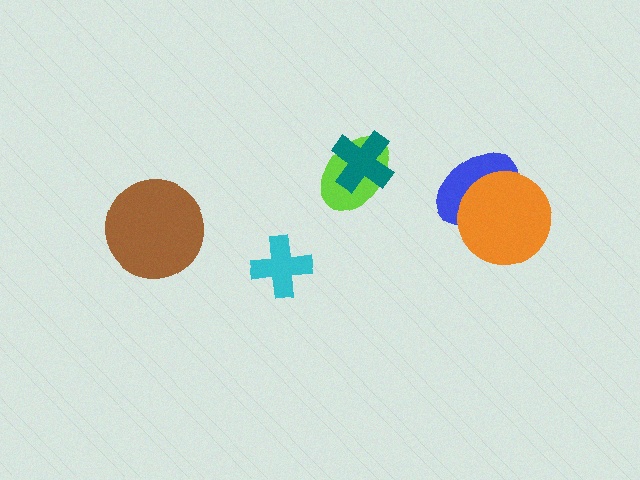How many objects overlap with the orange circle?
1 object overlaps with the orange circle.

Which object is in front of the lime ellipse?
The teal cross is in front of the lime ellipse.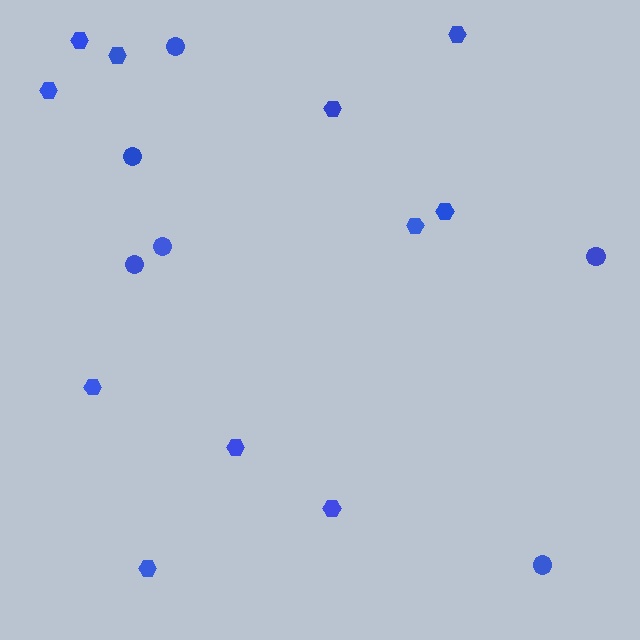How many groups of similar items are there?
There are 2 groups: one group of hexagons (11) and one group of circles (6).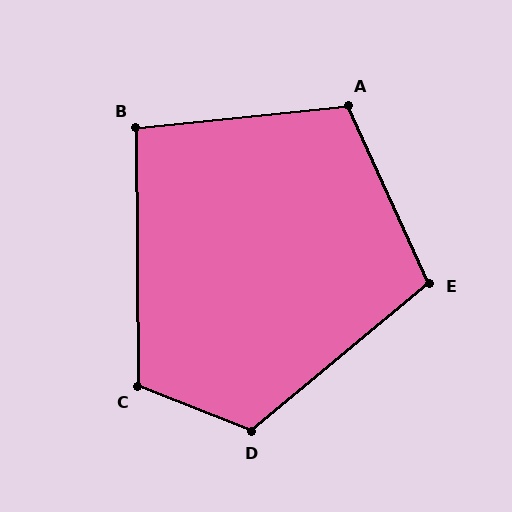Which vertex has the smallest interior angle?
B, at approximately 95 degrees.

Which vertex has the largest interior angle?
D, at approximately 118 degrees.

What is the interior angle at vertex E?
Approximately 105 degrees (obtuse).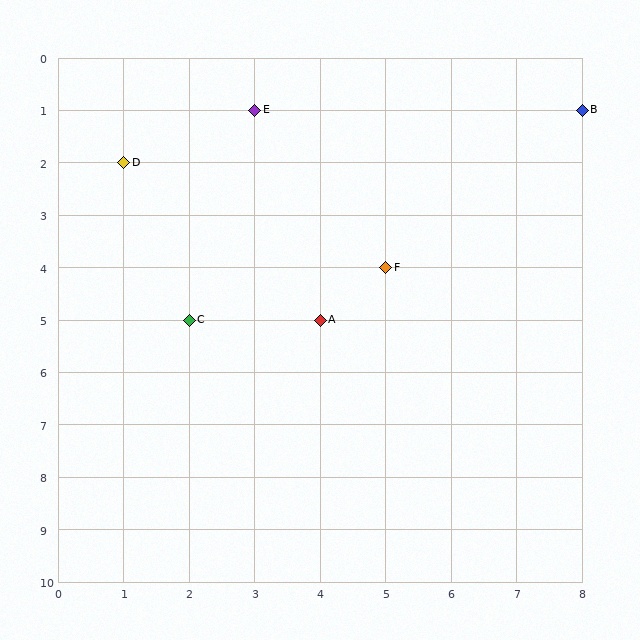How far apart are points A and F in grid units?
Points A and F are 1 column and 1 row apart (about 1.4 grid units diagonally).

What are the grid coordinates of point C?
Point C is at grid coordinates (2, 5).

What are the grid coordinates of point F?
Point F is at grid coordinates (5, 4).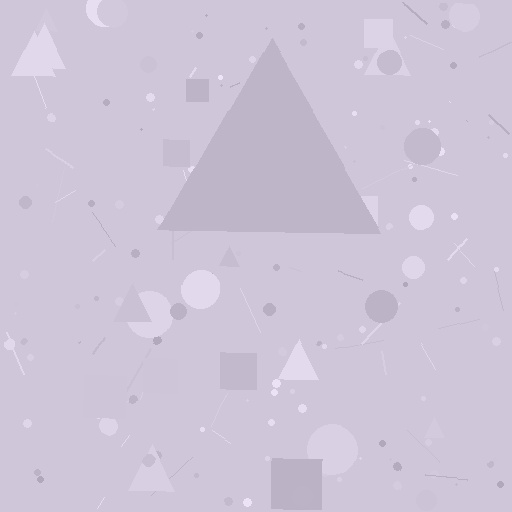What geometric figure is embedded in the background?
A triangle is embedded in the background.